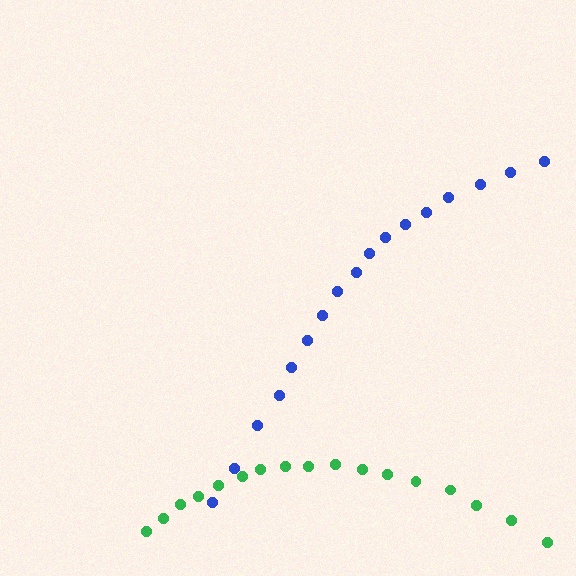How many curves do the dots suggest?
There are 2 distinct paths.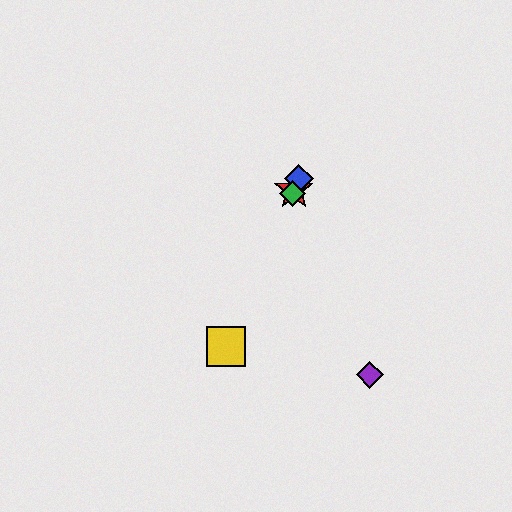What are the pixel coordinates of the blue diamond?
The blue diamond is at (299, 179).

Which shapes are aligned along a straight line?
The red star, the blue diamond, the green diamond, the yellow square are aligned along a straight line.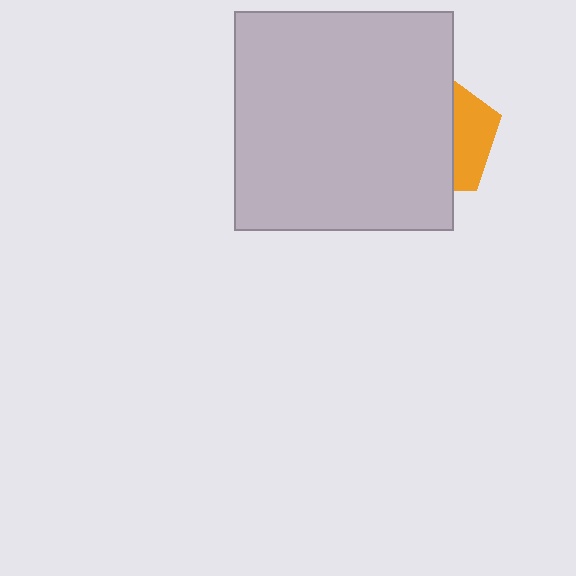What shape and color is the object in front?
The object in front is a light gray square.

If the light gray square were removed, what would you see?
You would see the complete orange pentagon.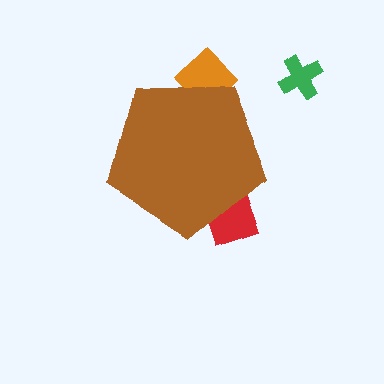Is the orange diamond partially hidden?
Yes, the orange diamond is partially hidden behind the brown pentagon.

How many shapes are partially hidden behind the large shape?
2 shapes are partially hidden.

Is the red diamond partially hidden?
Yes, the red diamond is partially hidden behind the brown pentagon.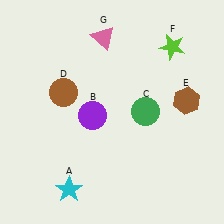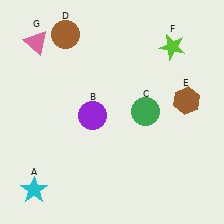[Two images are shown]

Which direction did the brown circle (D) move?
The brown circle (D) moved up.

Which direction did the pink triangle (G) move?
The pink triangle (G) moved left.